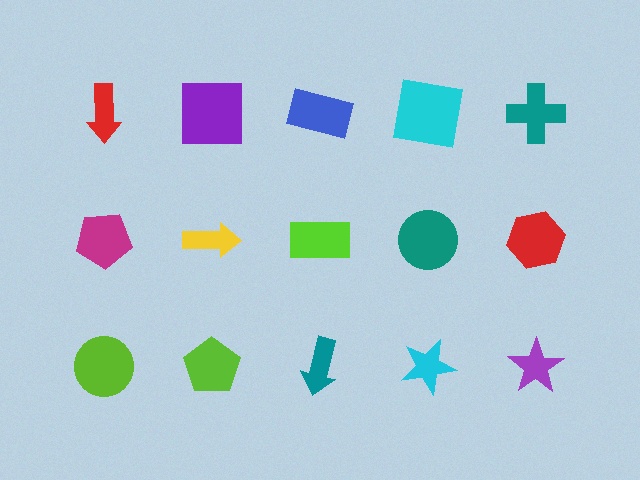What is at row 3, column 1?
A lime circle.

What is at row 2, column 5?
A red hexagon.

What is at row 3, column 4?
A cyan star.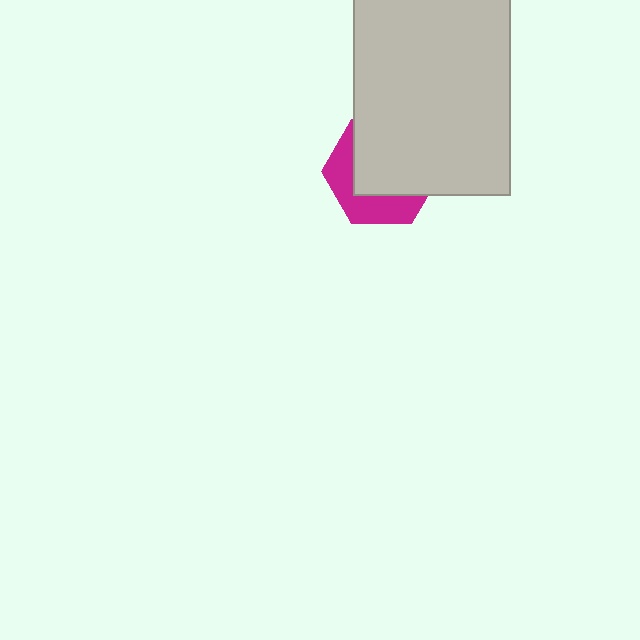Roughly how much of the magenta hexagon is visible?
A small part of it is visible (roughly 39%).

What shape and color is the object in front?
The object in front is a light gray rectangle.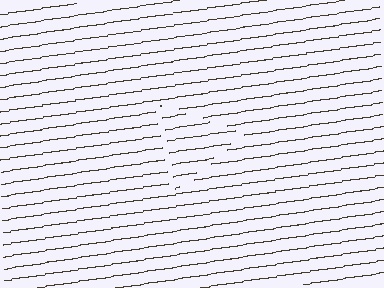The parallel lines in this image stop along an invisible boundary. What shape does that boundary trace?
An illusory triangle. The interior of the shape contains the same grating, shifted by half a period — the contour is defined by the phase discontinuity where line-ends from the inner and outer gratings abut.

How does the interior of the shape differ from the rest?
The interior of the shape contains the same grating, shifted by half a period — the contour is defined by the phase discontinuity where line-ends from the inner and outer gratings abut.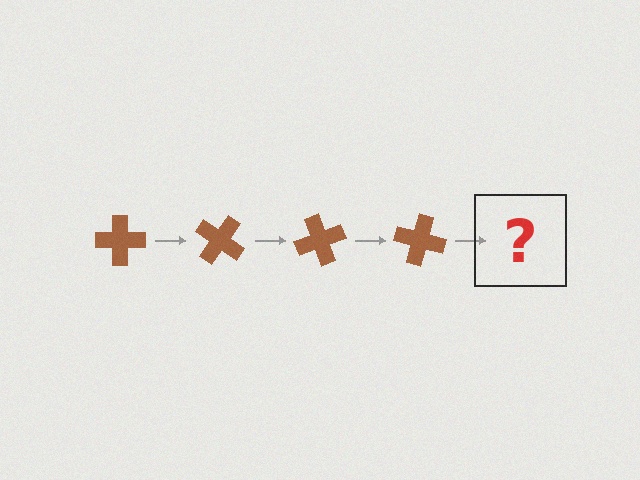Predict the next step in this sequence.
The next step is a brown cross rotated 140 degrees.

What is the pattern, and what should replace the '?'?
The pattern is that the cross rotates 35 degrees each step. The '?' should be a brown cross rotated 140 degrees.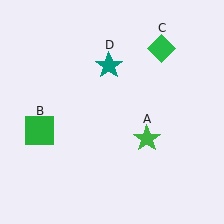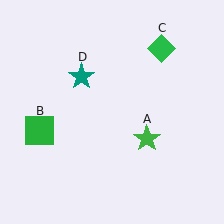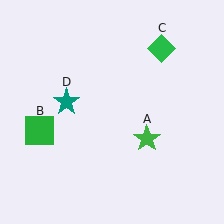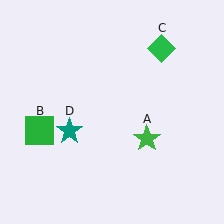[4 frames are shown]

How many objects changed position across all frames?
1 object changed position: teal star (object D).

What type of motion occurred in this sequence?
The teal star (object D) rotated counterclockwise around the center of the scene.